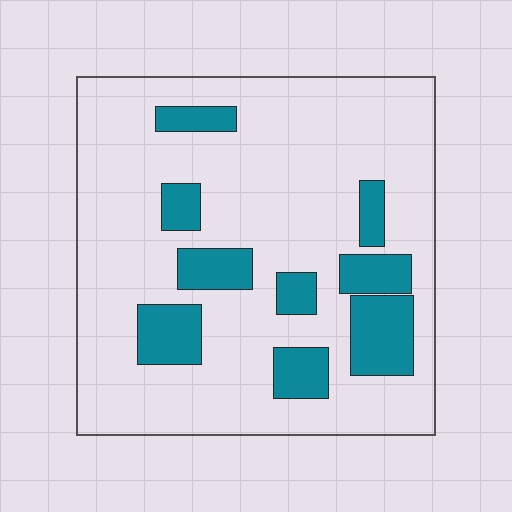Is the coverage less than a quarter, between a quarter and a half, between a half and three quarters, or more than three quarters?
Less than a quarter.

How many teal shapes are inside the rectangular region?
9.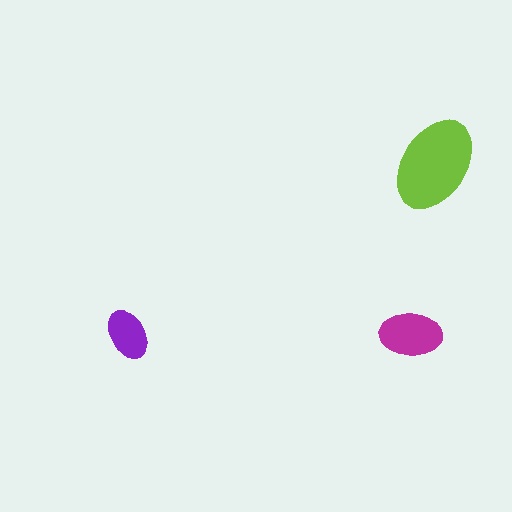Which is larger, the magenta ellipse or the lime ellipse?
The lime one.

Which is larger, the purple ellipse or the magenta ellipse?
The magenta one.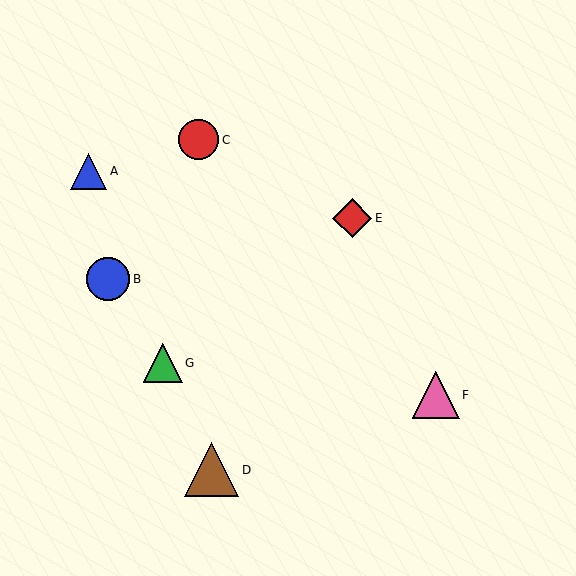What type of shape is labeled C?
Shape C is a red circle.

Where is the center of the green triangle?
The center of the green triangle is at (163, 363).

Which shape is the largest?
The brown triangle (labeled D) is the largest.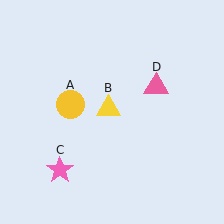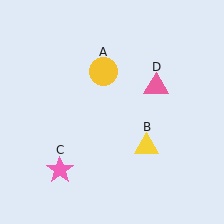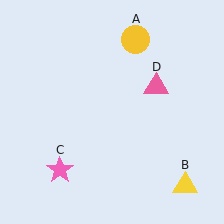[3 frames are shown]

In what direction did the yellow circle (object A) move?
The yellow circle (object A) moved up and to the right.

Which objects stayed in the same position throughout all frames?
Pink star (object C) and pink triangle (object D) remained stationary.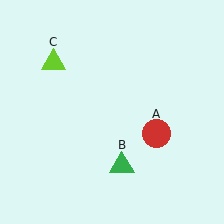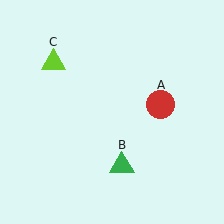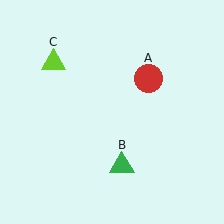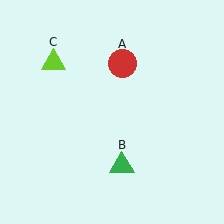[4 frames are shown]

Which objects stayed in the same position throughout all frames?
Green triangle (object B) and lime triangle (object C) remained stationary.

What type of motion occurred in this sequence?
The red circle (object A) rotated counterclockwise around the center of the scene.